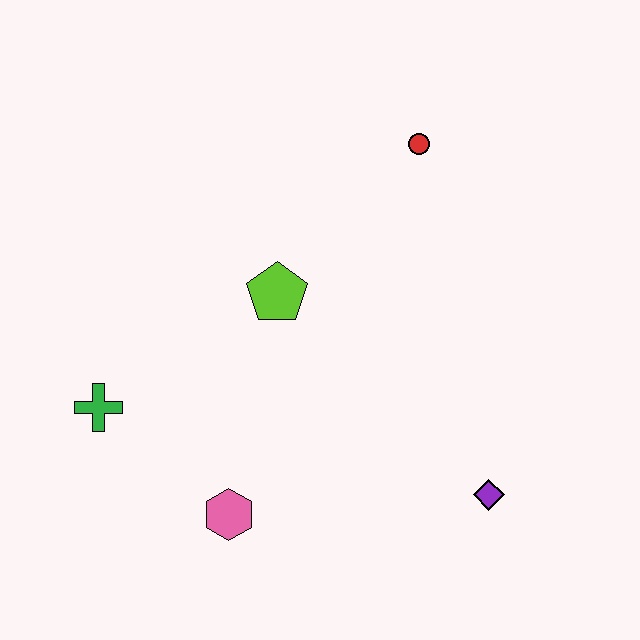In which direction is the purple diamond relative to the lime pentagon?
The purple diamond is to the right of the lime pentagon.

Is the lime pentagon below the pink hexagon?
No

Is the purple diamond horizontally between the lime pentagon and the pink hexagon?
No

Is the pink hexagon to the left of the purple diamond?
Yes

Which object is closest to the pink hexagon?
The green cross is closest to the pink hexagon.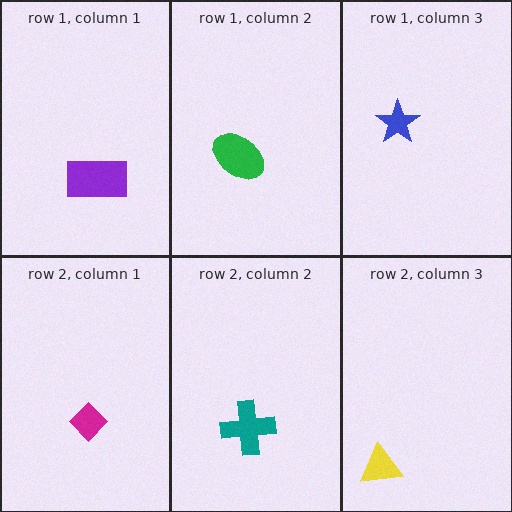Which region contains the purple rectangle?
The row 1, column 1 region.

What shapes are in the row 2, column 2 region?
The teal cross.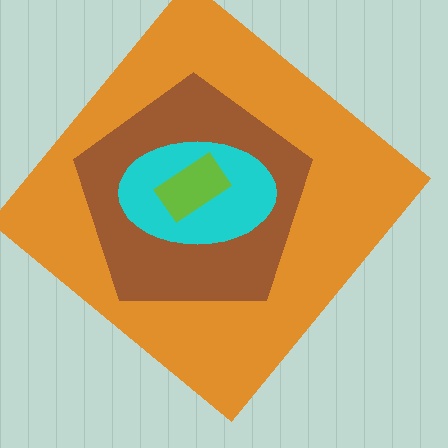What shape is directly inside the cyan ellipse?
The lime rectangle.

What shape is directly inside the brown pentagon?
The cyan ellipse.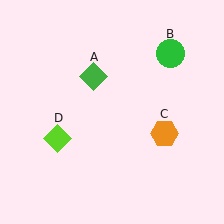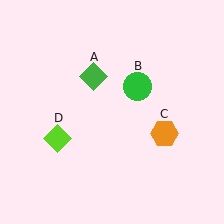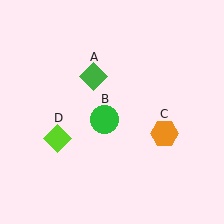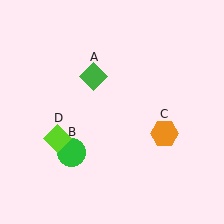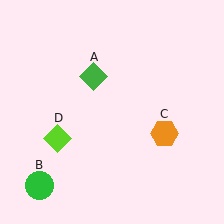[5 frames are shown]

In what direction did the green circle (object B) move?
The green circle (object B) moved down and to the left.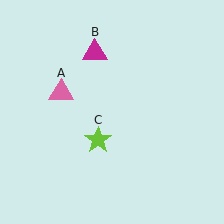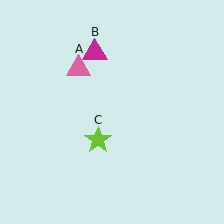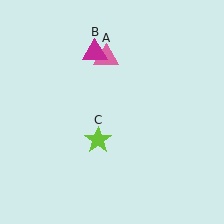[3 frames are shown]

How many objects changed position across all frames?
1 object changed position: pink triangle (object A).